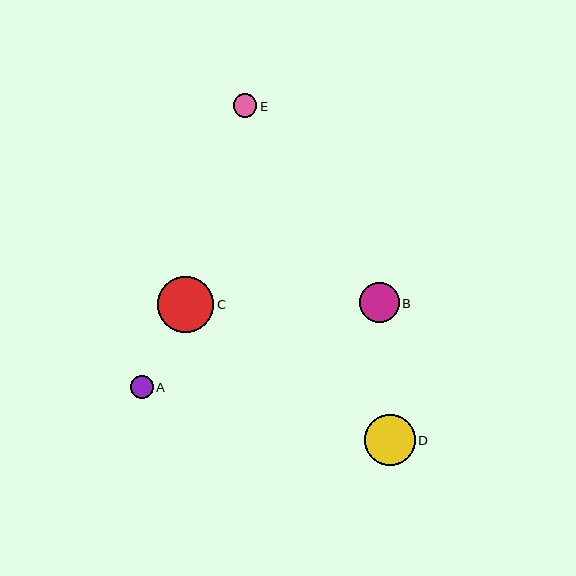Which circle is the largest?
Circle C is the largest with a size of approximately 56 pixels.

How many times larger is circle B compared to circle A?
Circle B is approximately 1.8 times the size of circle A.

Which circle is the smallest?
Circle A is the smallest with a size of approximately 23 pixels.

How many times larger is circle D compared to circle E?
Circle D is approximately 2.1 times the size of circle E.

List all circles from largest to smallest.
From largest to smallest: C, D, B, E, A.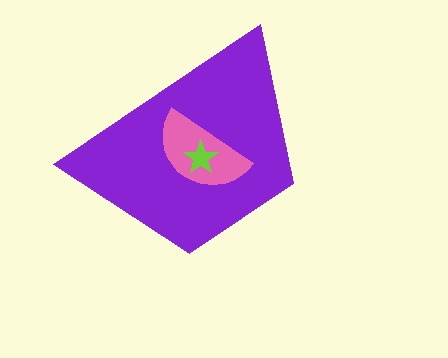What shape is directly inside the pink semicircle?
The lime star.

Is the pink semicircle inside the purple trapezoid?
Yes.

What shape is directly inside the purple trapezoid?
The pink semicircle.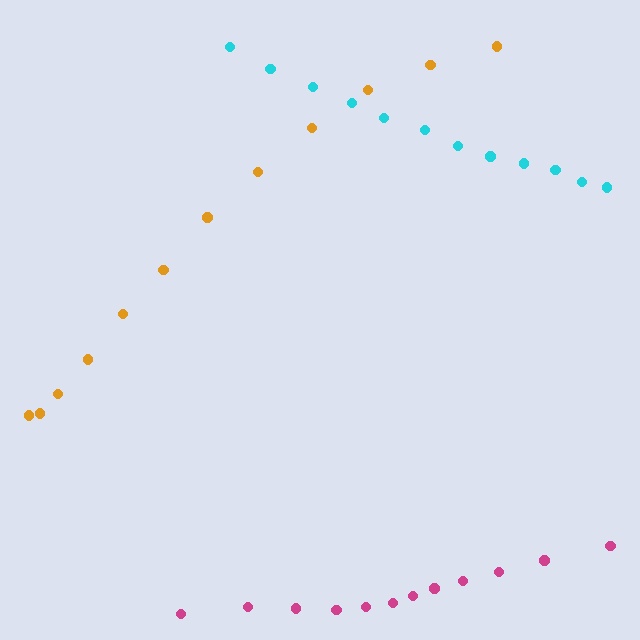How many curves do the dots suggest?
There are 3 distinct paths.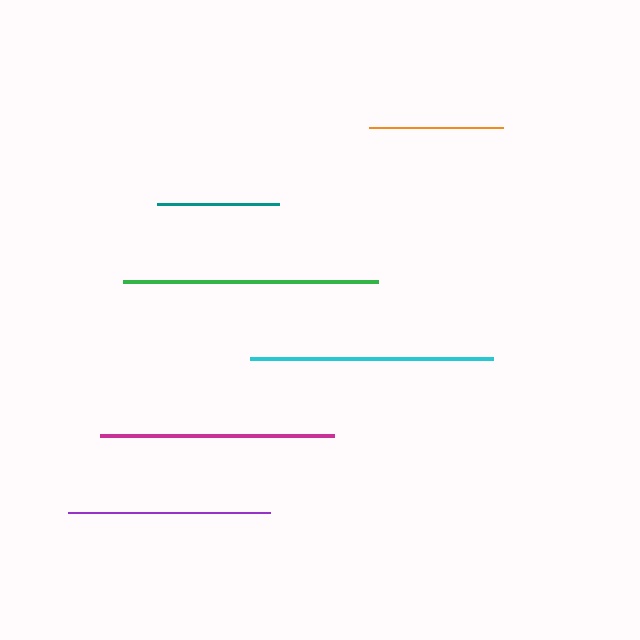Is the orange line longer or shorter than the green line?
The green line is longer than the orange line.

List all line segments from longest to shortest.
From longest to shortest: green, cyan, magenta, purple, orange, teal.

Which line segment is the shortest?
The teal line is the shortest at approximately 122 pixels.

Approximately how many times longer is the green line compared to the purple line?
The green line is approximately 1.3 times the length of the purple line.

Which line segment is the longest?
The green line is the longest at approximately 255 pixels.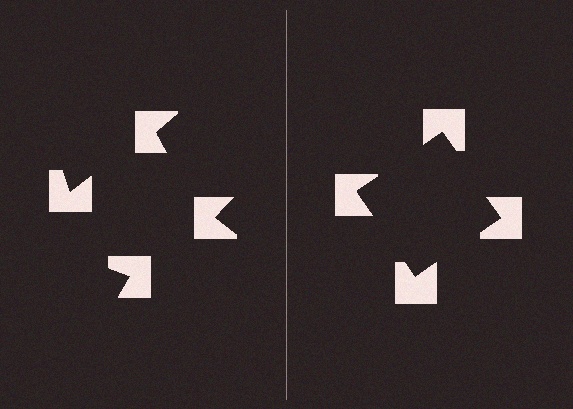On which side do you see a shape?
An illusory square appears on the right side. On the left side the wedge cuts are rotated, so no coherent shape forms.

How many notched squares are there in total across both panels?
8 — 4 on each side.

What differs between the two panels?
The notched squares are positioned identically on both sides; only the wedge orientations differ. On the right they align to a square; on the left they are misaligned.